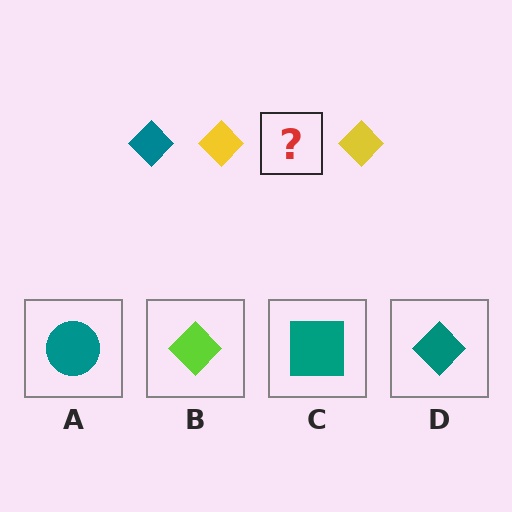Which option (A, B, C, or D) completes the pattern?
D.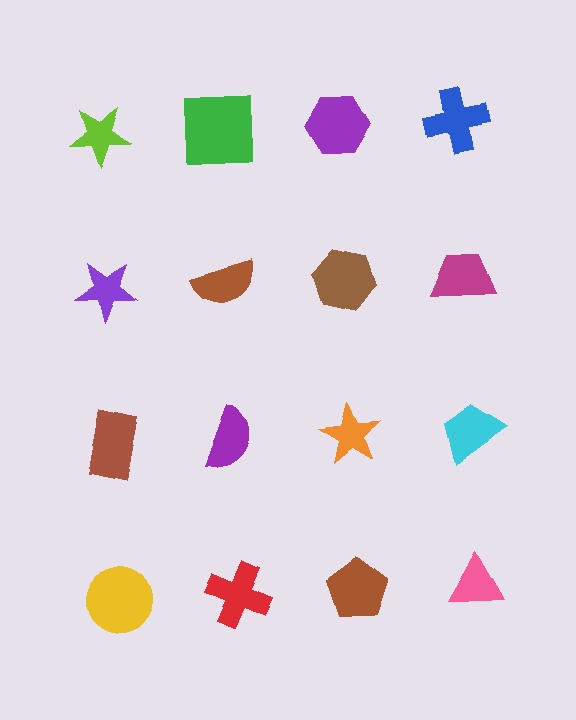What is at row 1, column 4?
A blue cross.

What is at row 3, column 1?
A brown rectangle.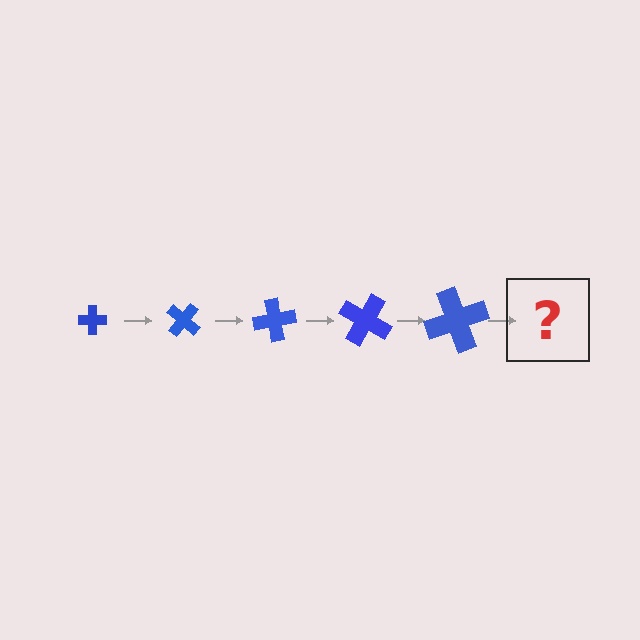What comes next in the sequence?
The next element should be a cross, larger than the previous one and rotated 200 degrees from the start.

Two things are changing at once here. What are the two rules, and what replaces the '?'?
The two rules are that the cross grows larger each step and it rotates 40 degrees each step. The '?' should be a cross, larger than the previous one and rotated 200 degrees from the start.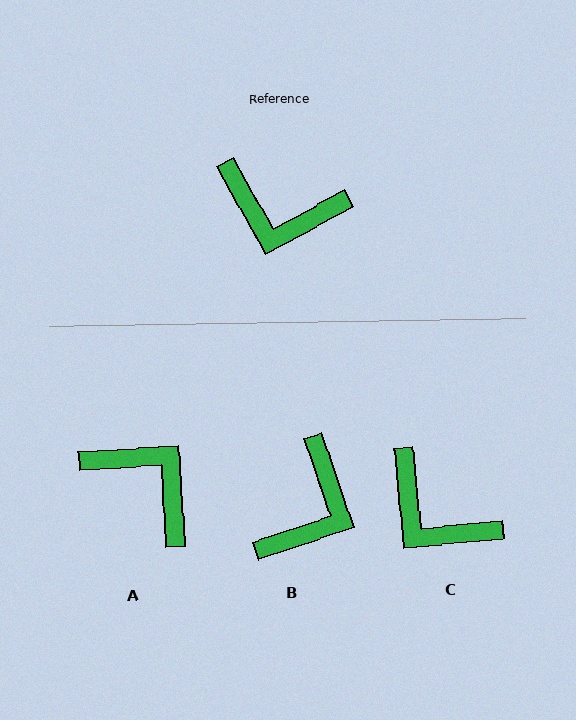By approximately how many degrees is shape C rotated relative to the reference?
Approximately 23 degrees clockwise.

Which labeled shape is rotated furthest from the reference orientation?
A, about 155 degrees away.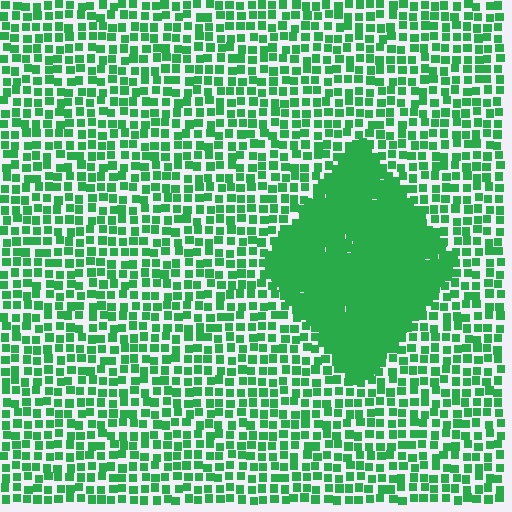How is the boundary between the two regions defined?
The boundary is defined by a change in element density (approximately 2.6x ratio). All elements are the same color, size, and shape.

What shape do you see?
I see a diamond.